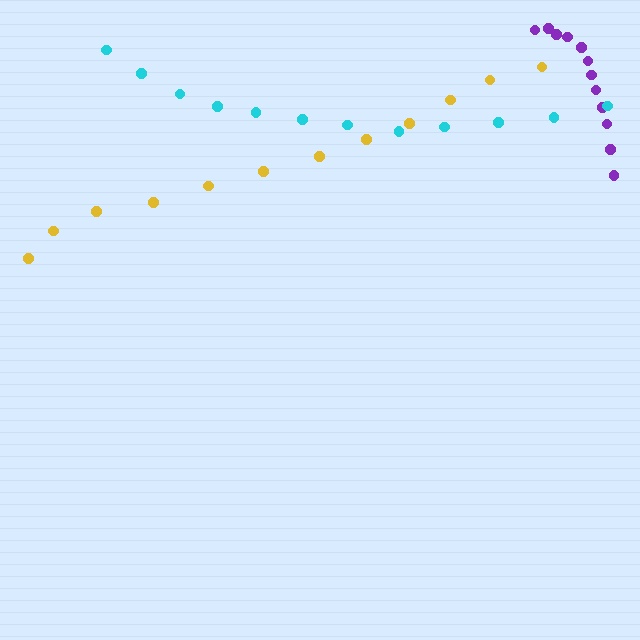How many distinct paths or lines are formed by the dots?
There are 3 distinct paths.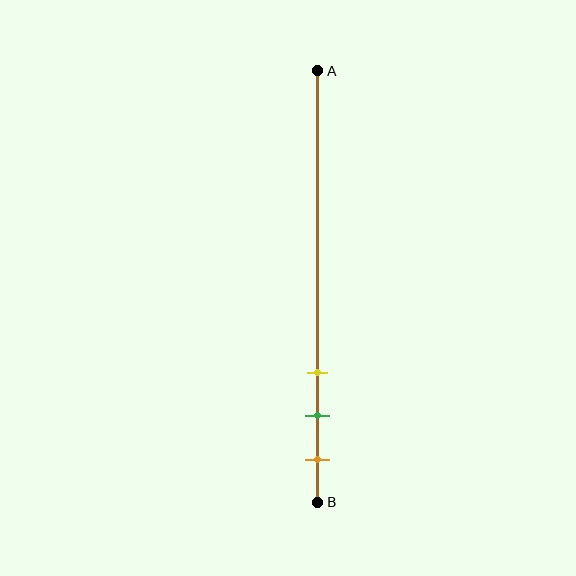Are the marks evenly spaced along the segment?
Yes, the marks are approximately evenly spaced.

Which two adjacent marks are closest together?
The green and orange marks are the closest adjacent pair.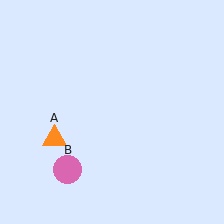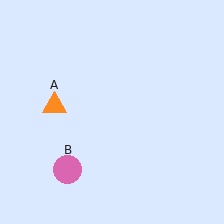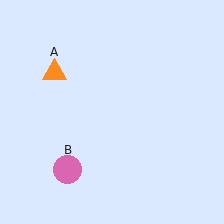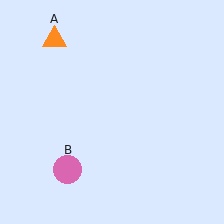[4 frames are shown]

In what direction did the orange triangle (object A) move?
The orange triangle (object A) moved up.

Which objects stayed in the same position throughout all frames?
Pink circle (object B) remained stationary.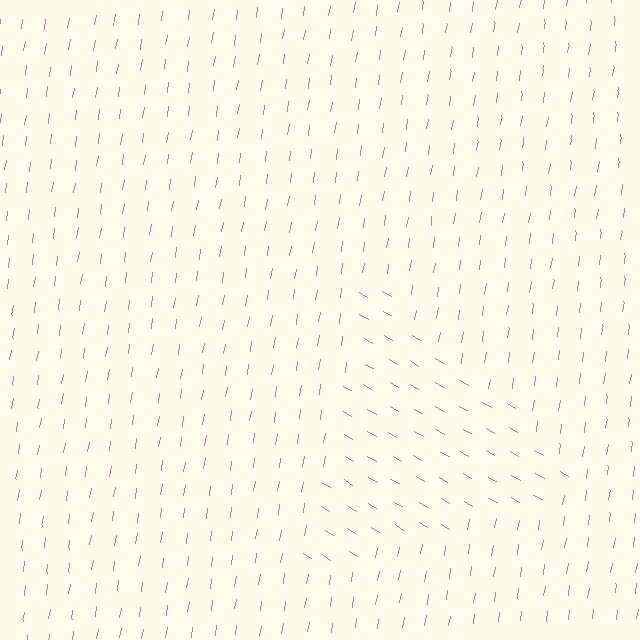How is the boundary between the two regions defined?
The boundary is defined purely by a change in line orientation (approximately 68 degrees difference). All lines are the same color and thickness.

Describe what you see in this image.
The image is filled with small pink line segments. A triangle region in the image has lines oriented differently from the surrounding lines, creating a visible texture boundary.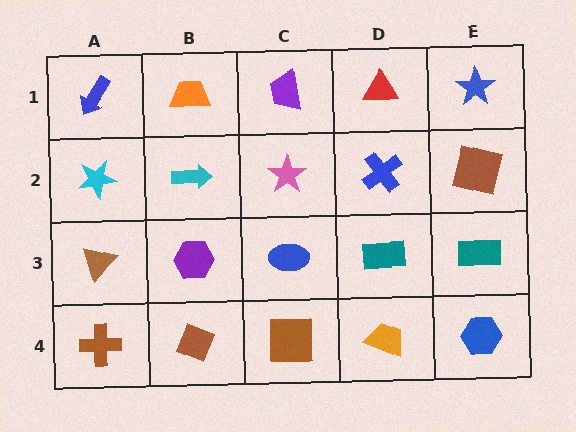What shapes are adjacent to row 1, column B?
A cyan arrow (row 2, column B), a blue arrow (row 1, column A), a purple trapezoid (row 1, column C).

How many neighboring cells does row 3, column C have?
4.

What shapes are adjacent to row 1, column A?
A cyan star (row 2, column A), an orange trapezoid (row 1, column B).